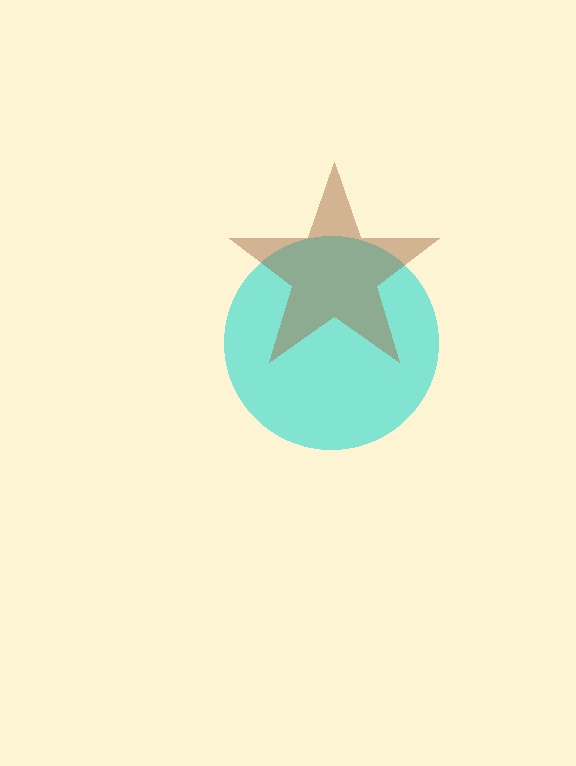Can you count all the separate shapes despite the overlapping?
Yes, there are 2 separate shapes.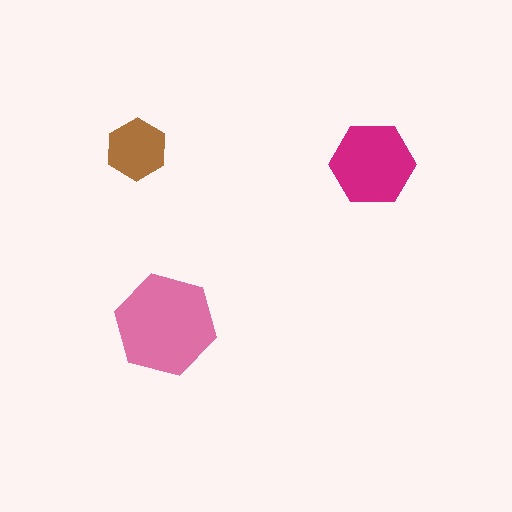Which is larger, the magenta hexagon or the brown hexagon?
The magenta one.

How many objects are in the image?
There are 3 objects in the image.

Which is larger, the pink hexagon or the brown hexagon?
The pink one.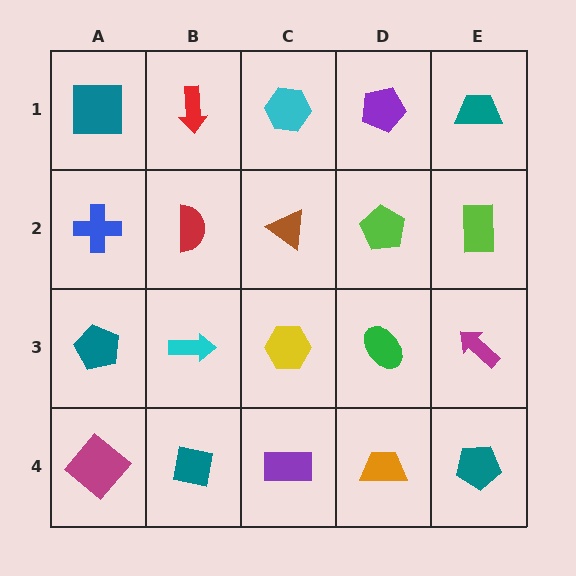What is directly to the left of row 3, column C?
A cyan arrow.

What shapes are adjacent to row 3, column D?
A lime pentagon (row 2, column D), an orange trapezoid (row 4, column D), a yellow hexagon (row 3, column C), a magenta arrow (row 3, column E).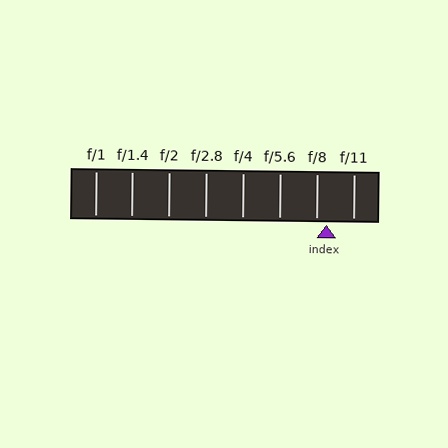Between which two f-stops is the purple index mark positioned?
The index mark is between f/8 and f/11.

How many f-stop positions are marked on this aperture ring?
There are 8 f-stop positions marked.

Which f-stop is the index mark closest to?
The index mark is closest to f/8.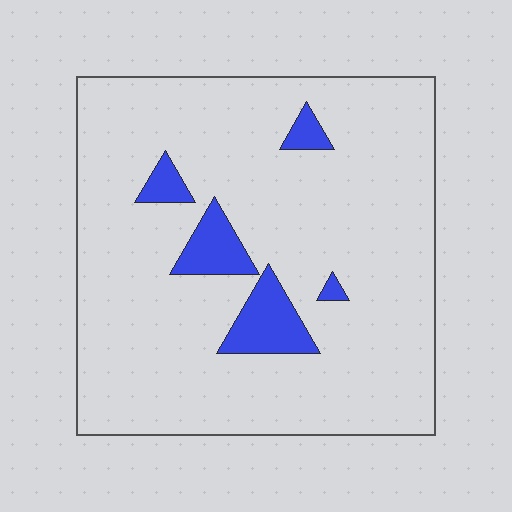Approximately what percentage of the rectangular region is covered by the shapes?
Approximately 10%.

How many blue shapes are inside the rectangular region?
5.